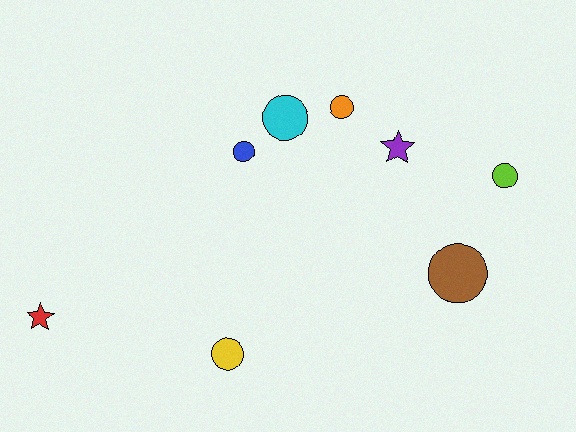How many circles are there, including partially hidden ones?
There are 6 circles.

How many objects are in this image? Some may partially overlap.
There are 8 objects.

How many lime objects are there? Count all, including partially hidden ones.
There is 1 lime object.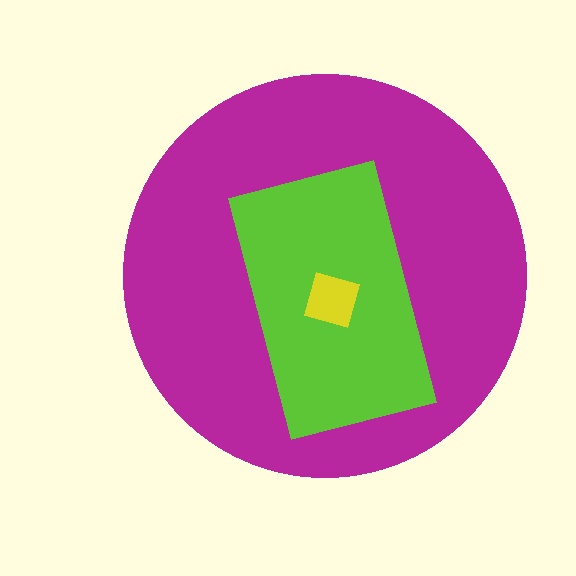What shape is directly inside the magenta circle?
The lime rectangle.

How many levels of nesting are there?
3.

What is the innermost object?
The yellow diamond.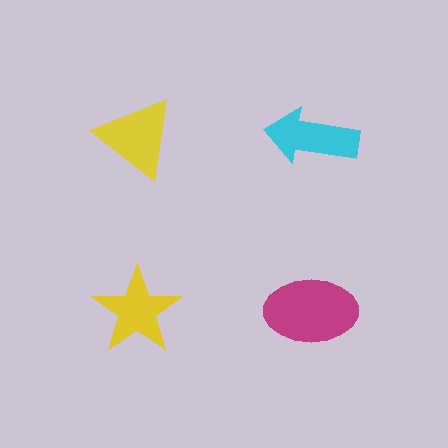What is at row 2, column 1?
A yellow star.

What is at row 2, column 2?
A magenta ellipse.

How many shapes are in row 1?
2 shapes.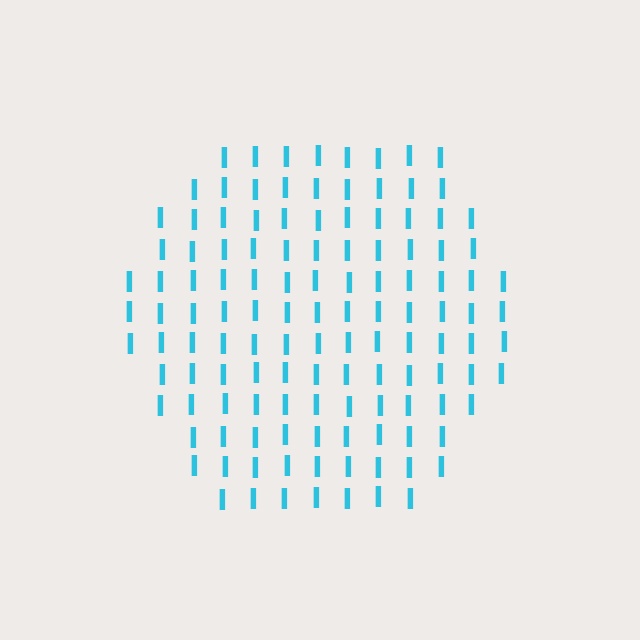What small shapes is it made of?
It is made of small letter I's.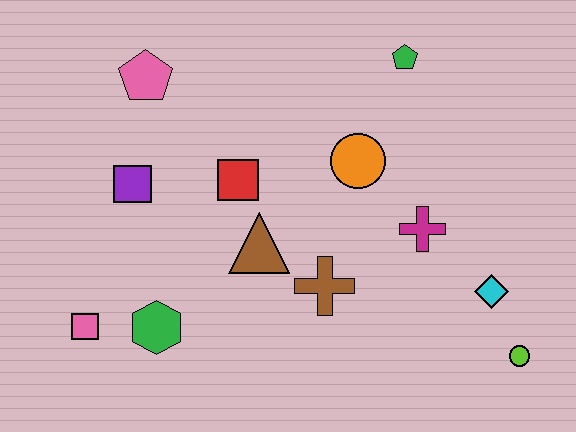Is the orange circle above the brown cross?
Yes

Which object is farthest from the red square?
The lime circle is farthest from the red square.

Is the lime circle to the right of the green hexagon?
Yes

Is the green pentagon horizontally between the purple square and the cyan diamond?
Yes